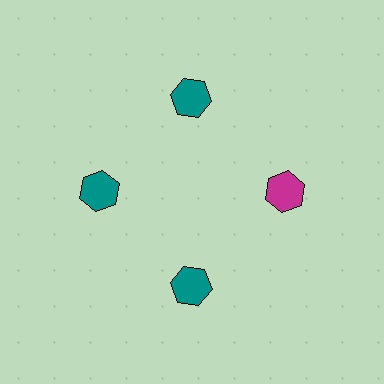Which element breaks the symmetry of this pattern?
The magenta hexagon at roughly the 3 o'clock position breaks the symmetry. All other shapes are teal hexagons.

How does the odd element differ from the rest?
It has a different color: magenta instead of teal.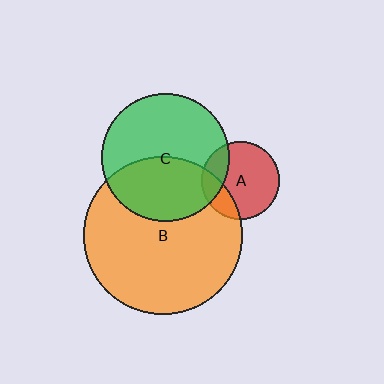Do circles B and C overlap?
Yes.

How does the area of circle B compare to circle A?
Approximately 4.1 times.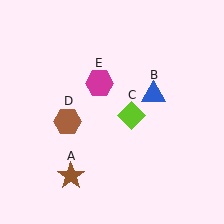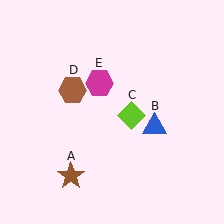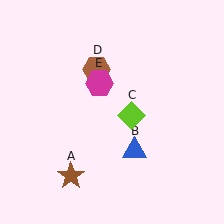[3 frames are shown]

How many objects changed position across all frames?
2 objects changed position: blue triangle (object B), brown hexagon (object D).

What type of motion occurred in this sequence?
The blue triangle (object B), brown hexagon (object D) rotated clockwise around the center of the scene.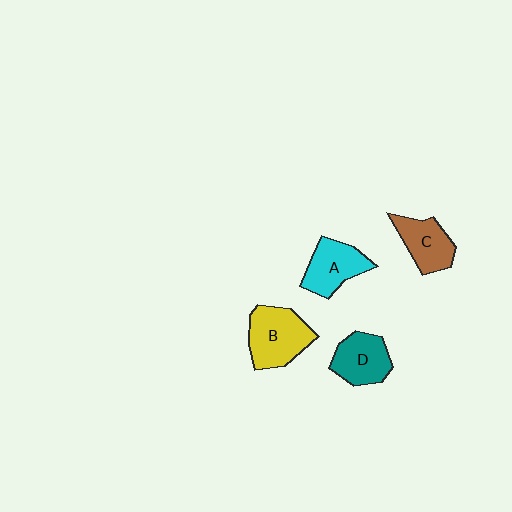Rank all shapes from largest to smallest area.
From largest to smallest: B (yellow), A (cyan), D (teal), C (brown).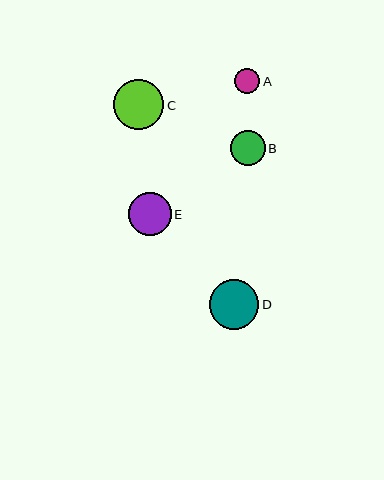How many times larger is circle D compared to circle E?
Circle D is approximately 1.1 times the size of circle E.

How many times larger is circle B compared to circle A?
Circle B is approximately 1.4 times the size of circle A.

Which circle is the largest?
Circle C is the largest with a size of approximately 50 pixels.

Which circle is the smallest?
Circle A is the smallest with a size of approximately 25 pixels.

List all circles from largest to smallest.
From largest to smallest: C, D, E, B, A.